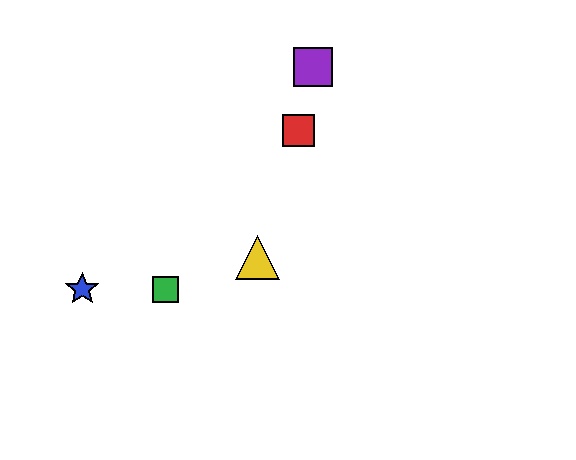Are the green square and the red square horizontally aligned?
No, the green square is at y≈289 and the red square is at y≈131.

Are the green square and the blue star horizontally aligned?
Yes, both are at y≈289.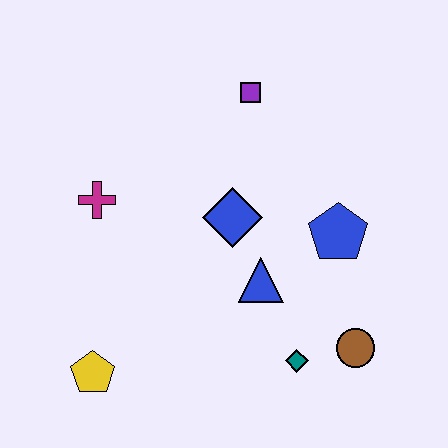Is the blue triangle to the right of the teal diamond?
No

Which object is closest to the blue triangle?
The blue diamond is closest to the blue triangle.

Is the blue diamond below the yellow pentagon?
No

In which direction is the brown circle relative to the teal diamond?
The brown circle is to the right of the teal diamond.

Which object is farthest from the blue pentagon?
The yellow pentagon is farthest from the blue pentagon.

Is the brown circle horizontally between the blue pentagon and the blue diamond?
No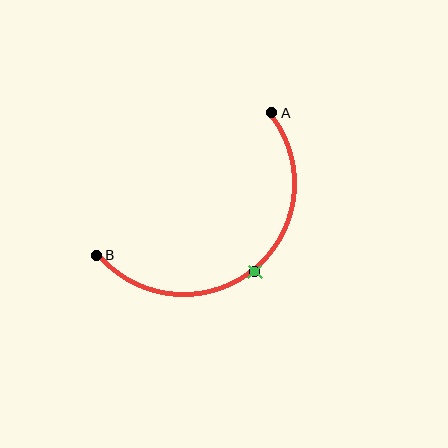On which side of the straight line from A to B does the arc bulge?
The arc bulges below and to the right of the straight line connecting A and B.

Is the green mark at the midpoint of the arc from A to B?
Yes. The green mark lies on the arc at equal arc-length from both A and B — it is the arc midpoint.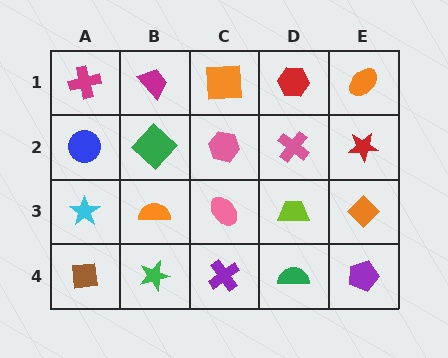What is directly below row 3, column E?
A purple pentagon.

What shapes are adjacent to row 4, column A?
A cyan star (row 3, column A), a green star (row 4, column B).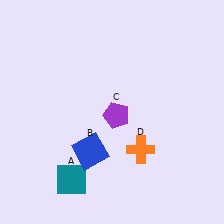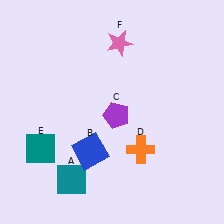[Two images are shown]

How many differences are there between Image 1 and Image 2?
There are 2 differences between the two images.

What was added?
A teal square (E), a pink star (F) were added in Image 2.